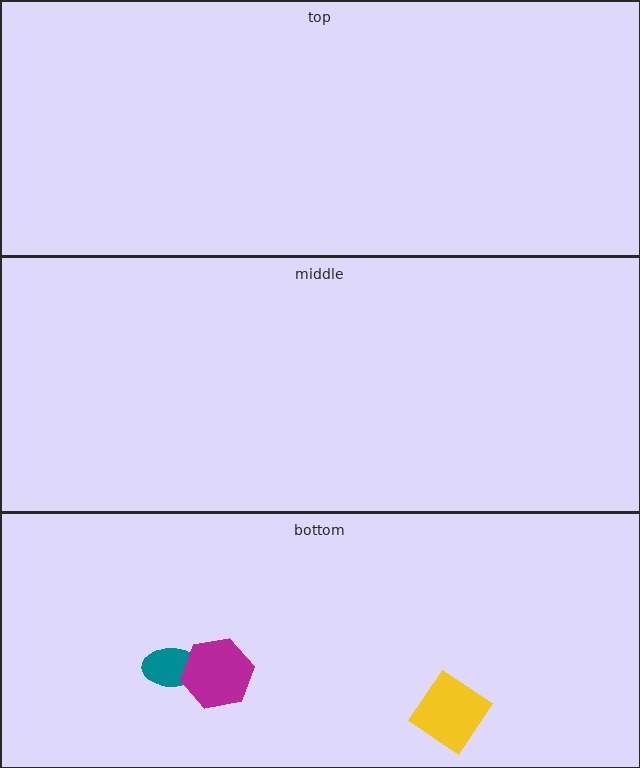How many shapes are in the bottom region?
3.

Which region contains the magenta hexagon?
The bottom region.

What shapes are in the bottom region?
The yellow diamond, the teal ellipse, the magenta hexagon.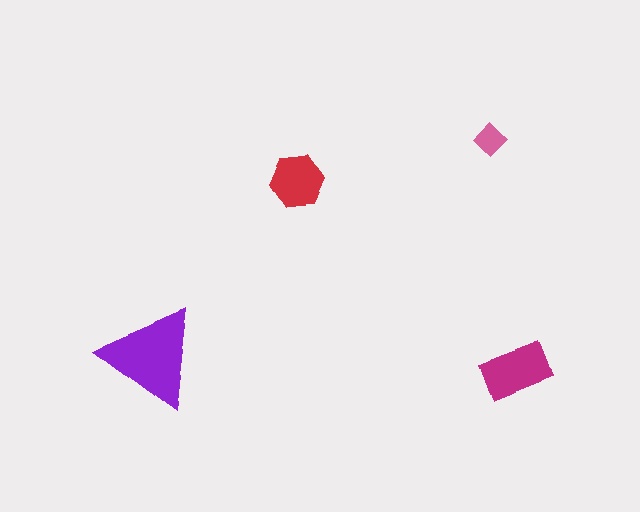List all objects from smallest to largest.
The pink diamond, the red hexagon, the magenta rectangle, the purple triangle.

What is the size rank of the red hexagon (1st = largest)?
3rd.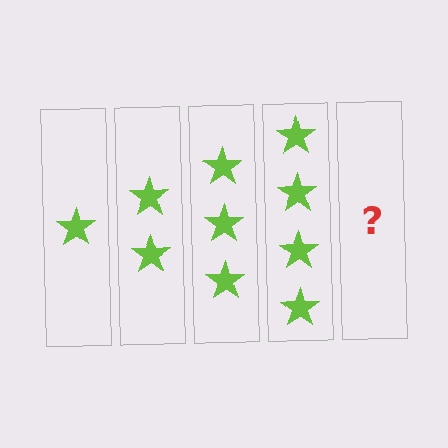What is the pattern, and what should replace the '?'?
The pattern is that each step adds one more star. The '?' should be 5 stars.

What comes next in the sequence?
The next element should be 5 stars.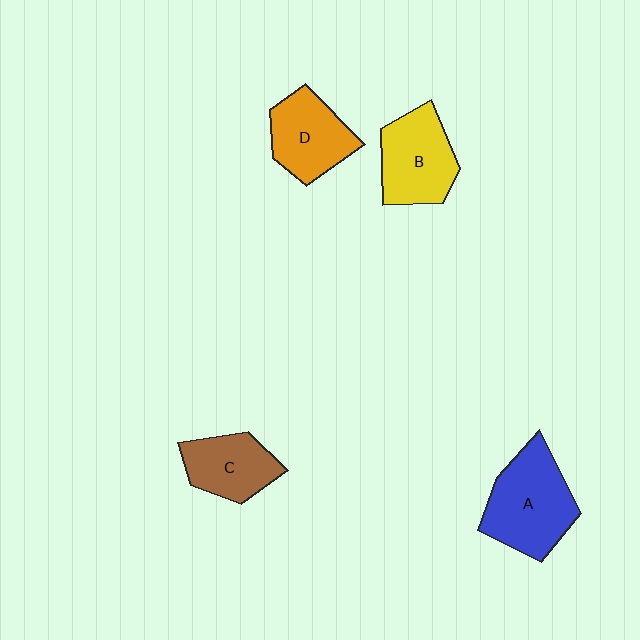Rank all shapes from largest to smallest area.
From largest to smallest: A (blue), B (yellow), D (orange), C (brown).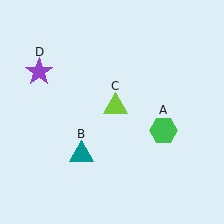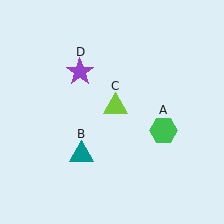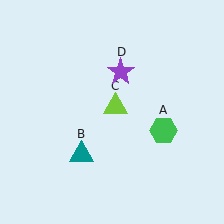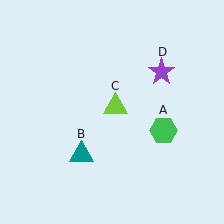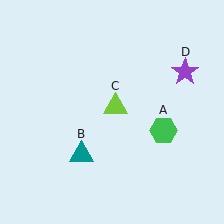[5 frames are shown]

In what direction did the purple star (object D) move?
The purple star (object D) moved right.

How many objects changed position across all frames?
1 object changed position: purple star (object D).